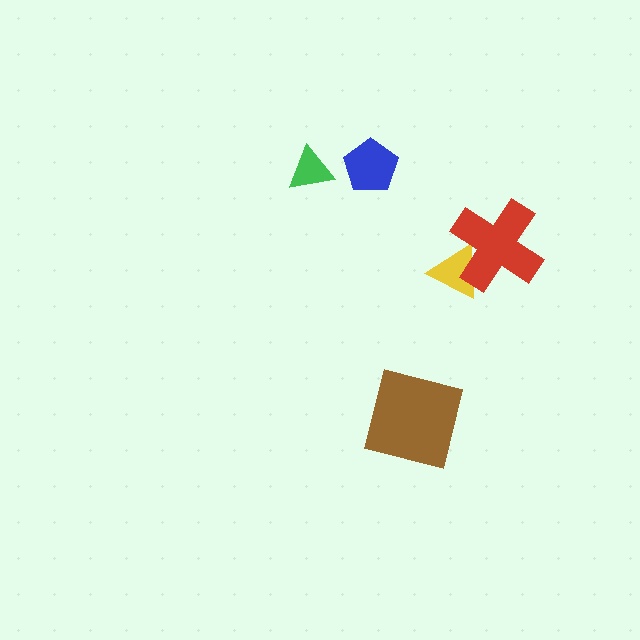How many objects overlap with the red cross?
1 object overlaps with the red cross.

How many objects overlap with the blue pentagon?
0 objects overlap with the blue pentagon.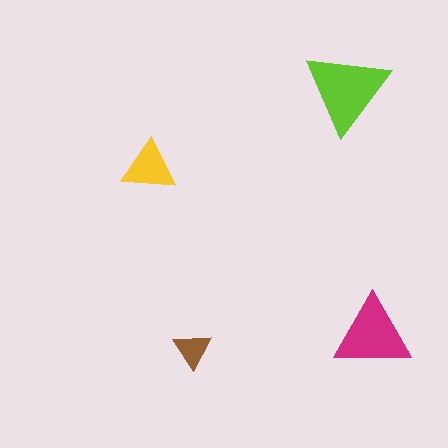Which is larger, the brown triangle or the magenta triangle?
The magenta one.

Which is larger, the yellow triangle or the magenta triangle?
The magenta one.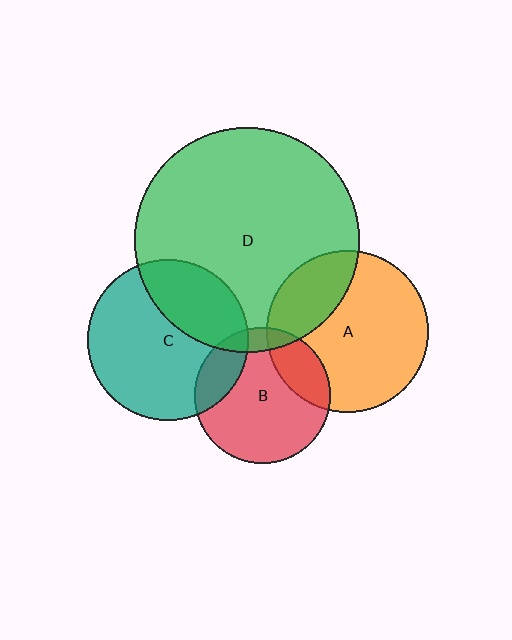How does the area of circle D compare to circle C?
Approximately 1.9 times.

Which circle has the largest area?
Circle D (green).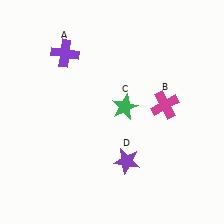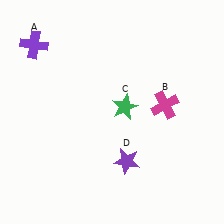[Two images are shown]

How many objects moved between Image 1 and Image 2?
1 object moved between the two images.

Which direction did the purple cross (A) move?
The purple cross (A) moved left.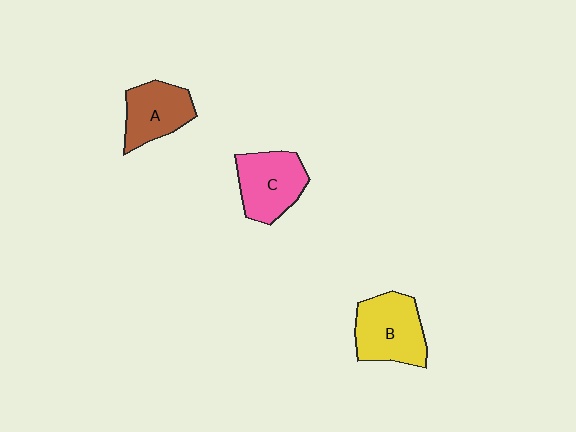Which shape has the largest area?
Shape B (yellow).